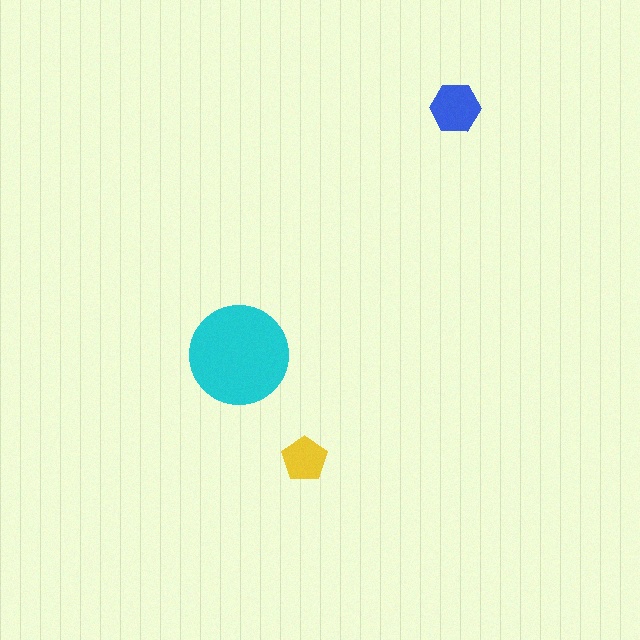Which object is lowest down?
The yellow pentagon is bottommost.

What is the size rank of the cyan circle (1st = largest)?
1st.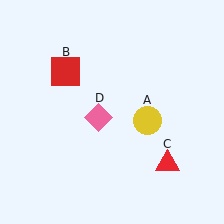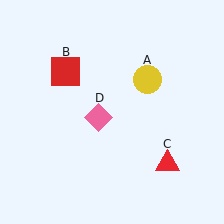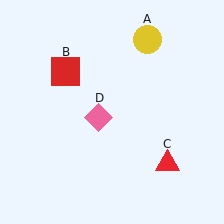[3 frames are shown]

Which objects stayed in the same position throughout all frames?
Red square (object B) and red triangle (object C) and pink diamond (object D) remained stationary.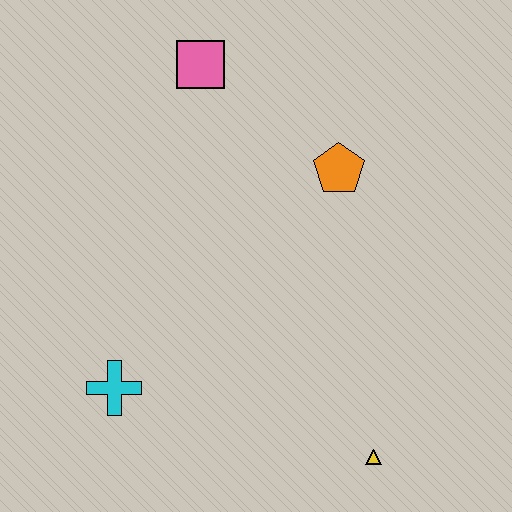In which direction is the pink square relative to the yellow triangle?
The pink square is above the yellow triangle.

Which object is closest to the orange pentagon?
The pink square is closest to the orange pentagon.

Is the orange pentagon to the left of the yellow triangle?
Yes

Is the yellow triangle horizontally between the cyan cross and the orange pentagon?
No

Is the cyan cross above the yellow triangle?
Yes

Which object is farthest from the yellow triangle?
The pink square is farthest from the yellow triangle.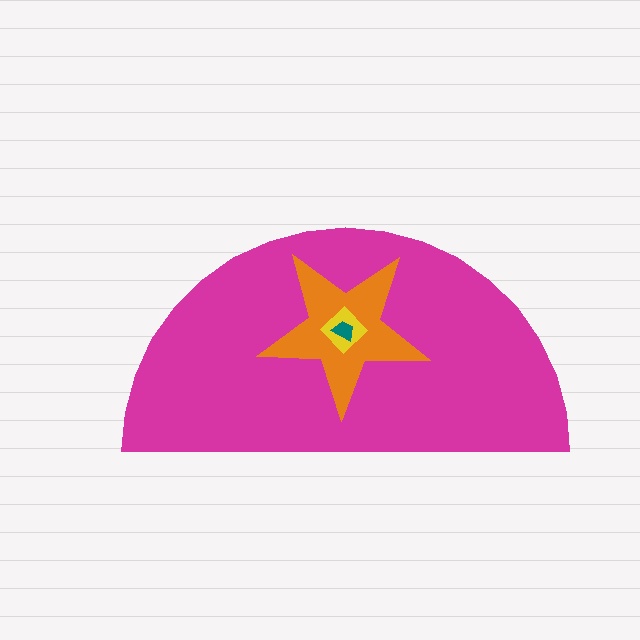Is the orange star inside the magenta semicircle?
Yes.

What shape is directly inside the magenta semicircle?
The orange star.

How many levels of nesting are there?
4.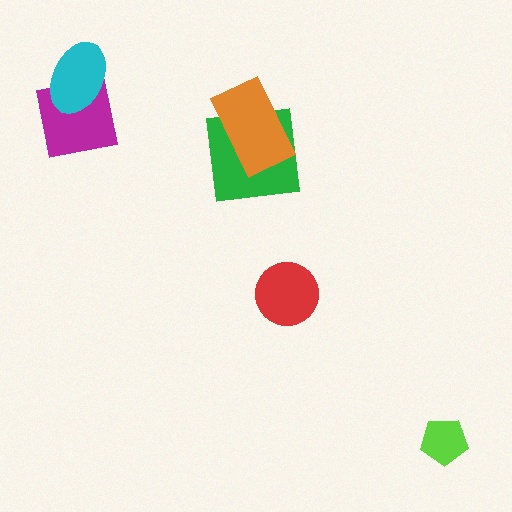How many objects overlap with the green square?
1 object overlaps with the green square.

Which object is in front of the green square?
The orange rectangle is in front of the green square.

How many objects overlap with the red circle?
0 objects overlap with the red circle.